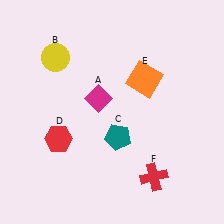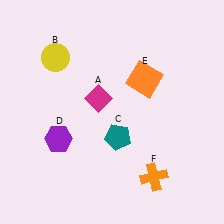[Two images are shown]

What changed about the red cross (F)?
In Image 1, F is red. In Image 2, it changed to orange.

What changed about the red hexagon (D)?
In Image 1, D is red. In Image 2, it changed to purple.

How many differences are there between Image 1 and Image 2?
There are 2 differences between the two images.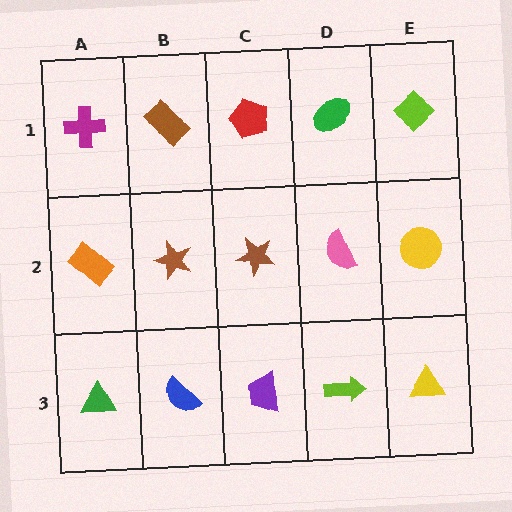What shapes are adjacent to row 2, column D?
A green ellipse (row 1, column D), a lime arrow (row 3, column D), a brown star (row 2, column C), a yellow circle (row 2, column E).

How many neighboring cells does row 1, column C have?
3.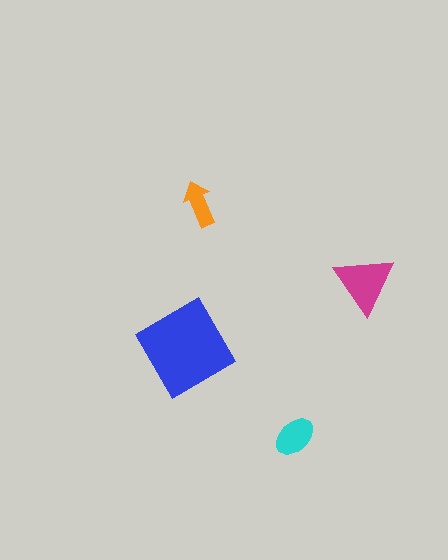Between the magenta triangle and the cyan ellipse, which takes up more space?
The magenta triangle.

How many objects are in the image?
There are 4 objects in the image.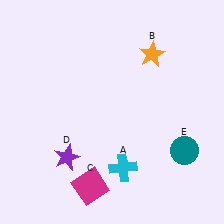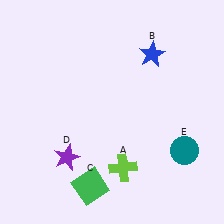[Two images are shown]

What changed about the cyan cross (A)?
In Image 1, A is cyan. In Image 2, it changed to lime.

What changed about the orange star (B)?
In Image 1, B is orange. In Image 2, it changed to blue.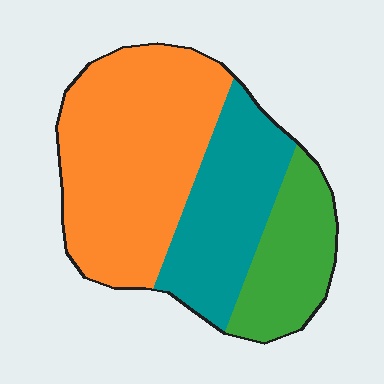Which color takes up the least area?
Green, at roughly 20%.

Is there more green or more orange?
Orange.